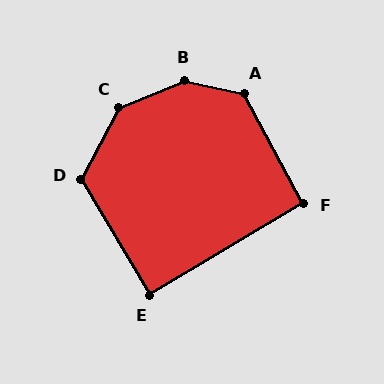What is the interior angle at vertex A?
Approximately 130 degrees (obtuse).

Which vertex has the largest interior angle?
B, at approximately 146 degrees.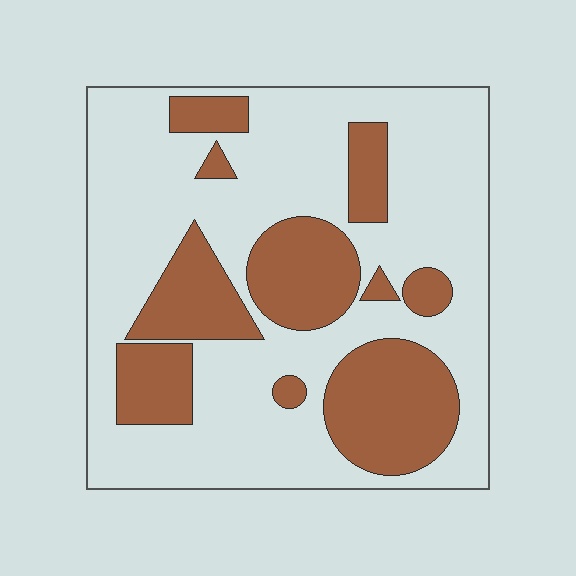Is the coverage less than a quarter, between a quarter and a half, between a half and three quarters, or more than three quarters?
Between a quarter and a half.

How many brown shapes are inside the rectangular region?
10.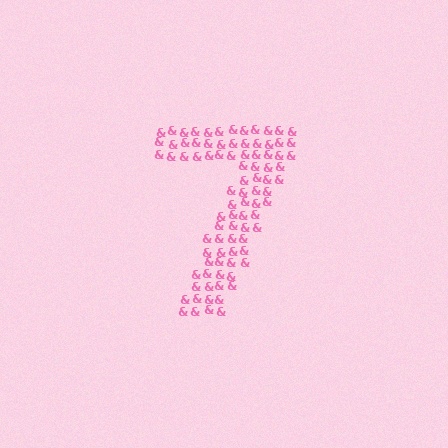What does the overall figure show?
The overall figure shows the digit 7.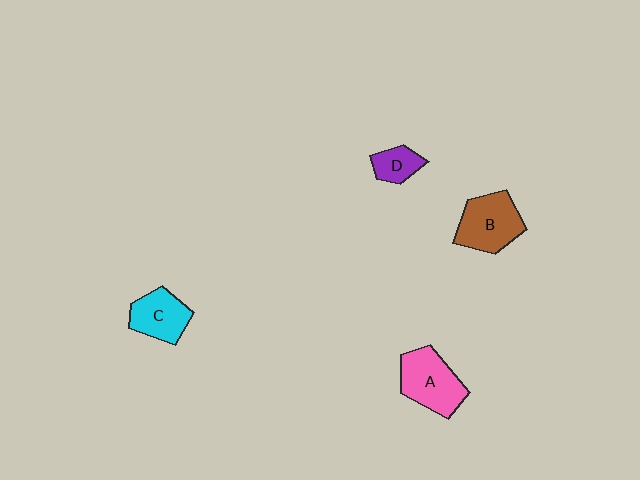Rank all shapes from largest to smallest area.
From largest to smallest: A (pink), B (brown), C (cyan), D (purple).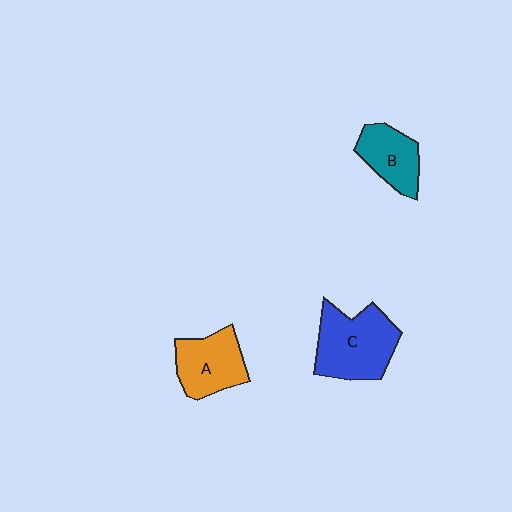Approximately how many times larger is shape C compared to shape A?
Approximately 1.3 times.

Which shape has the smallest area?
Shape B (teal).